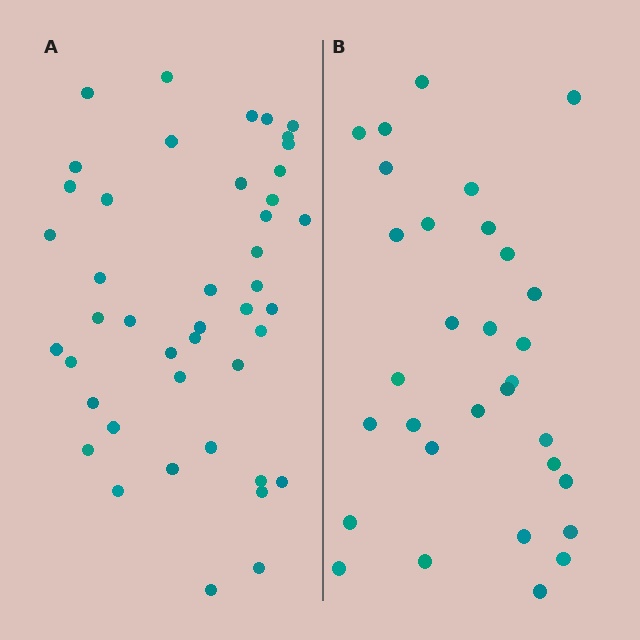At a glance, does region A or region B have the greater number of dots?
Region A (the left region) has more dots.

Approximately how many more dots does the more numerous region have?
Region A has approximately 15 more dots than region B.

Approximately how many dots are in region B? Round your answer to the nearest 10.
About 30 dots. (The exact count is 31, which rounds to 30.)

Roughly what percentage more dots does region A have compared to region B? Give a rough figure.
About 40% more.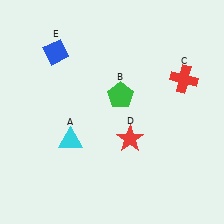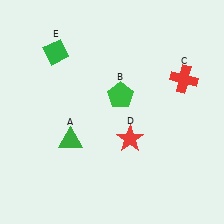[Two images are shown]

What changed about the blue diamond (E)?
In Image 1, E is blue. In Image 2, it changed to green.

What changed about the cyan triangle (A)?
In Image 1, A is cyan. In Image 2, it changed to green.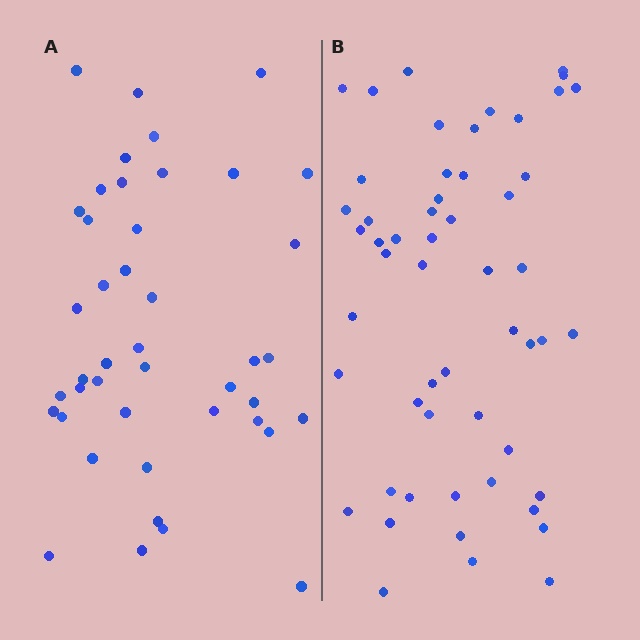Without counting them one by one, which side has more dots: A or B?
Region B (the right region) has more dots.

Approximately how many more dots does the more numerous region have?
Region B has roughly 12 or so more dots than region A.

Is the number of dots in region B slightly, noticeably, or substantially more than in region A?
Region B has noticeably more, but not dramatically so. The ratio is roughly 1.3 to 1.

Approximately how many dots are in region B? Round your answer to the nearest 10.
About 50 dots. (The exact count is 54, which rounds to 50.)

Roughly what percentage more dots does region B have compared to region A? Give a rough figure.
About 25% more.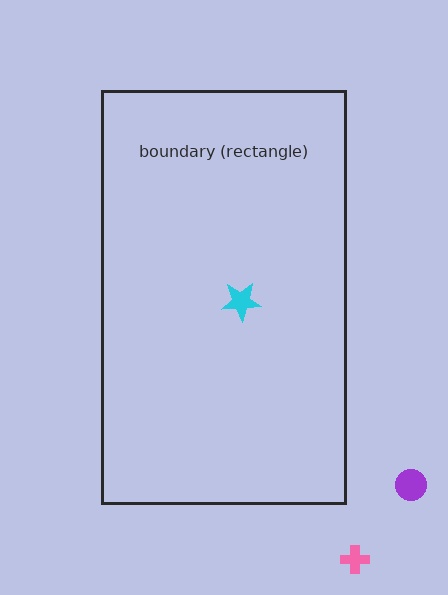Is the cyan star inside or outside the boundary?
Inside.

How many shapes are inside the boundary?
1 inside, 2 outside.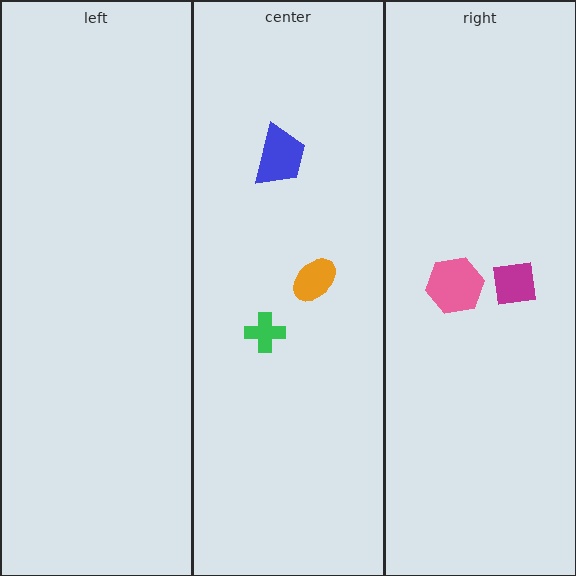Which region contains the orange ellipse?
The center region.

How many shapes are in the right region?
2.